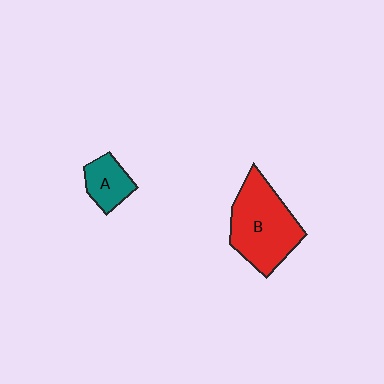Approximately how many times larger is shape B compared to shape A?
Approximately 2.4 times.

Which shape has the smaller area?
Shape A (teal).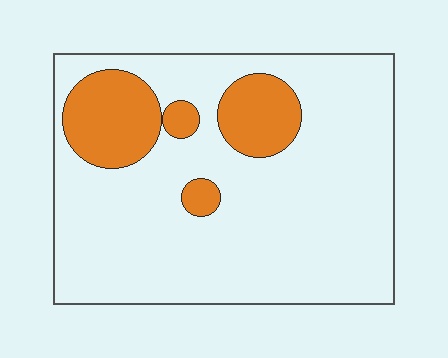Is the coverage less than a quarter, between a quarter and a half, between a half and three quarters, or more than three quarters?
Less than a quarter.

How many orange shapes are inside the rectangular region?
4.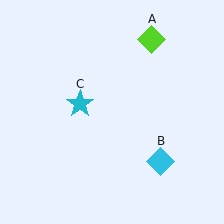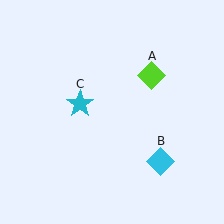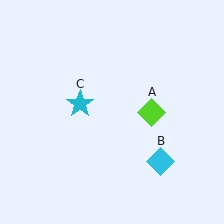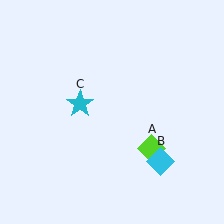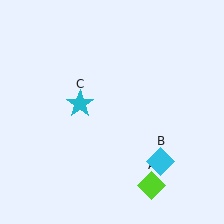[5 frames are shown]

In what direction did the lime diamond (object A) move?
The lime diamond (object A) moved down.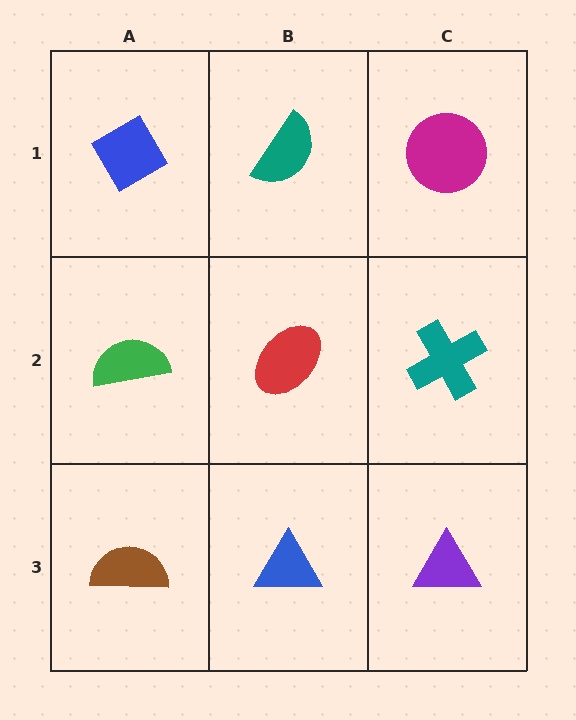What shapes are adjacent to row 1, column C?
A teal cross (row 2, column C), a teal semicircle (row 1, column B).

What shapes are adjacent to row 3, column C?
A teal cross (row 2, column C), a blue triangle (row 3, column B).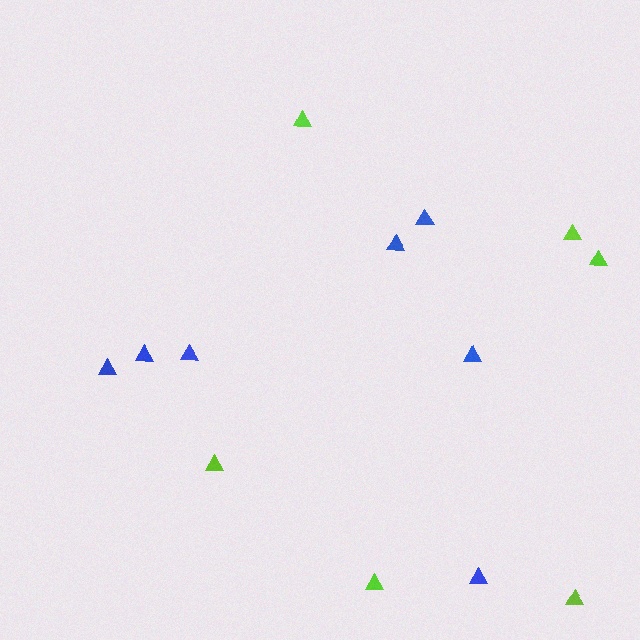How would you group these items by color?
There are 2 groups: one group of blue triangles (7) and one group of lime triangles (6).